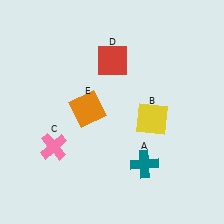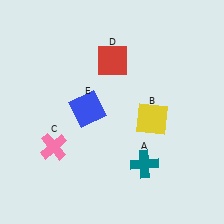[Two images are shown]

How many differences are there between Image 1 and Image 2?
There is 1 difference between the two images.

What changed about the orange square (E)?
In Image 1, E is orange. In Image 2, it changed to blue.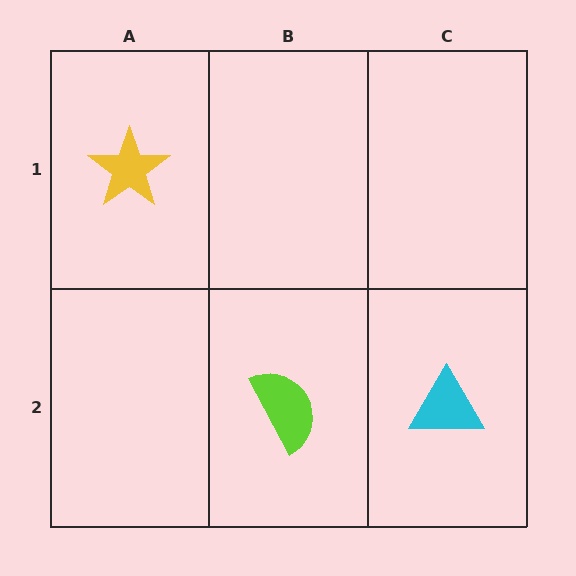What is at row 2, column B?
A lime semicircle.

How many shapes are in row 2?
2 shapes.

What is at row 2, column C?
A cyan triangle.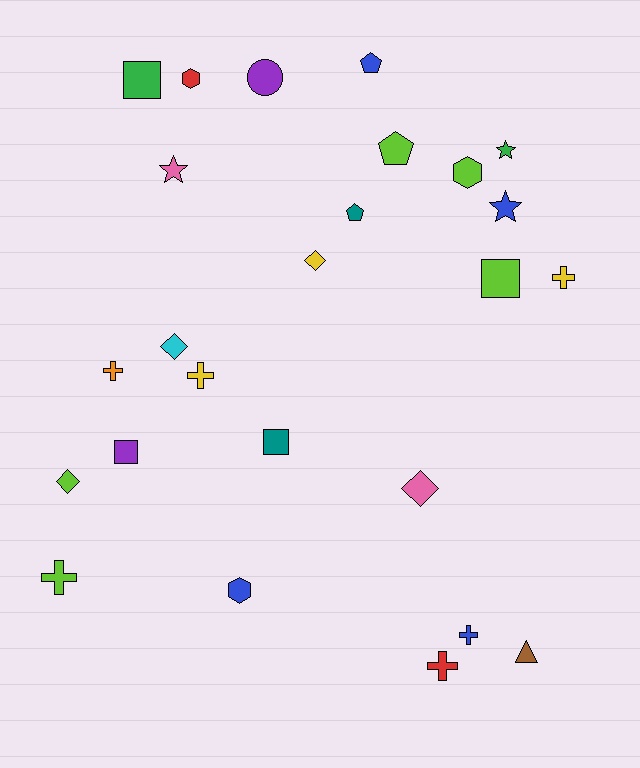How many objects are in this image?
There are 25 objects.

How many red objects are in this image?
There are 2 red objects.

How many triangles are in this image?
There is 1 triangle.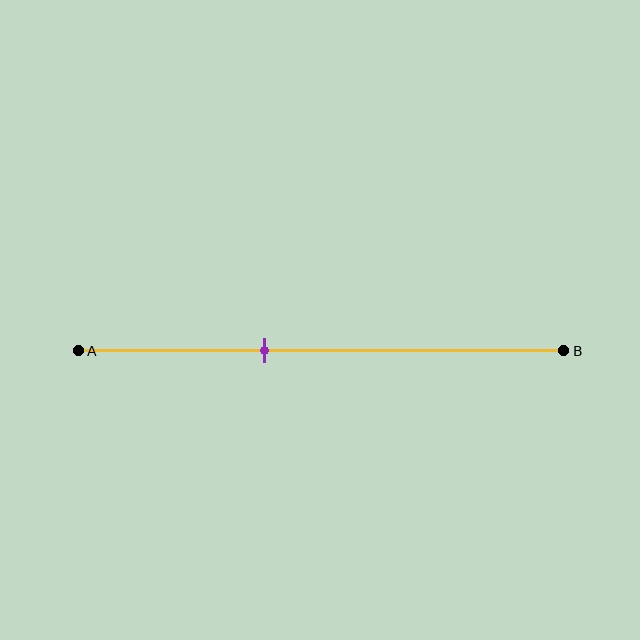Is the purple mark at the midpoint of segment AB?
No, the mark is at about 40% from A, not at the 50% midpoint.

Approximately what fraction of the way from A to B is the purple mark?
The purple mark is approximately 40% of the way from A to B.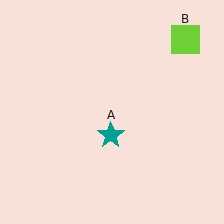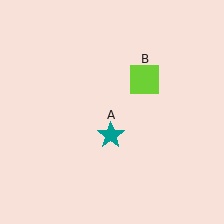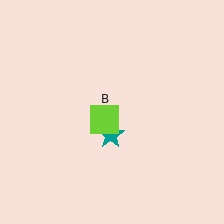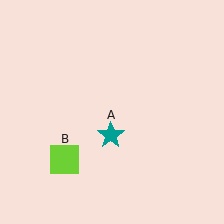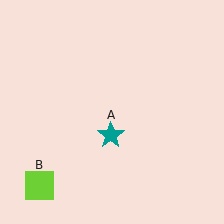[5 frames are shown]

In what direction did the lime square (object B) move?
The lime square (object B) moved down and to the left.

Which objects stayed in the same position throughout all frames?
Teal star (object A) remained stationary.